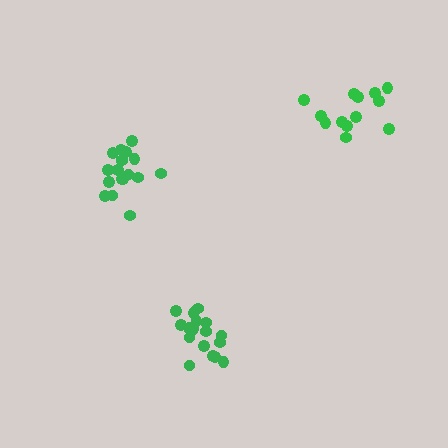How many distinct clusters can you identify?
There are 3 distinct clusters.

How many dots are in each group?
Group 1: 17 dots, Group 2: 17 dots, Group 3: 13 dots (47 total).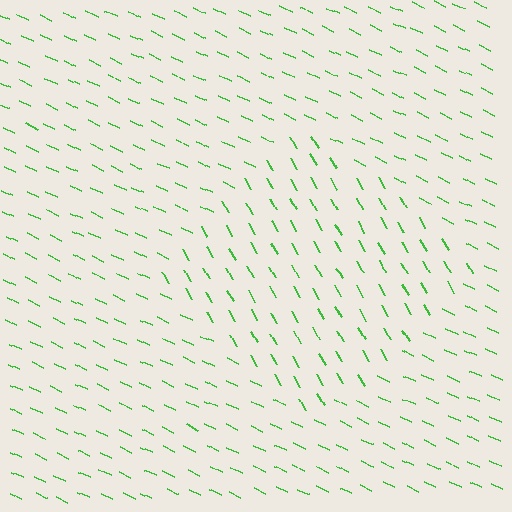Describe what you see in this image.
The image is filled with small green line segments. A diamond region in the image has lines oriented differently from the surrounding lines, creating a visible texture boundary.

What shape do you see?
I see a diamond.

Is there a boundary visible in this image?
Yes, there is a texture boundary formed by a change in line orientation.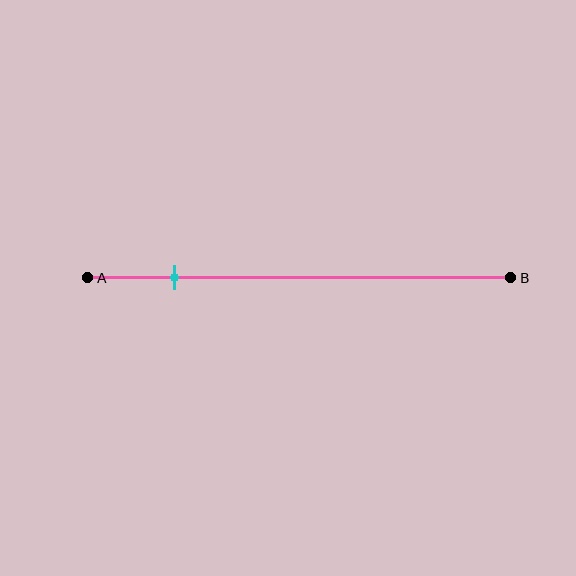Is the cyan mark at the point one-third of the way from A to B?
No, the mark is at about 20% from A, not at the 33% one-third point.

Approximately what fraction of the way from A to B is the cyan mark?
The cyan mark is approximately 20% of the way from A to B.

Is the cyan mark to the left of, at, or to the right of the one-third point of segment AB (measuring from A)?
The cyan mark is to the left of the one-third point of segment AB.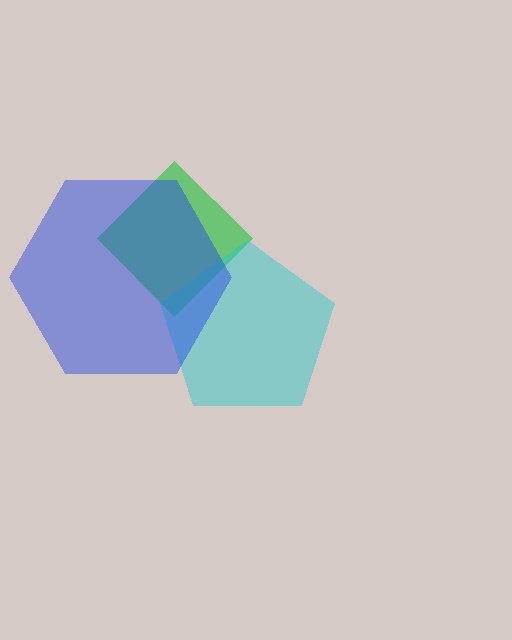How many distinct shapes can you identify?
There are 3 distinct shapes: a green diamond, a cyan pentagon, a blue hexagon.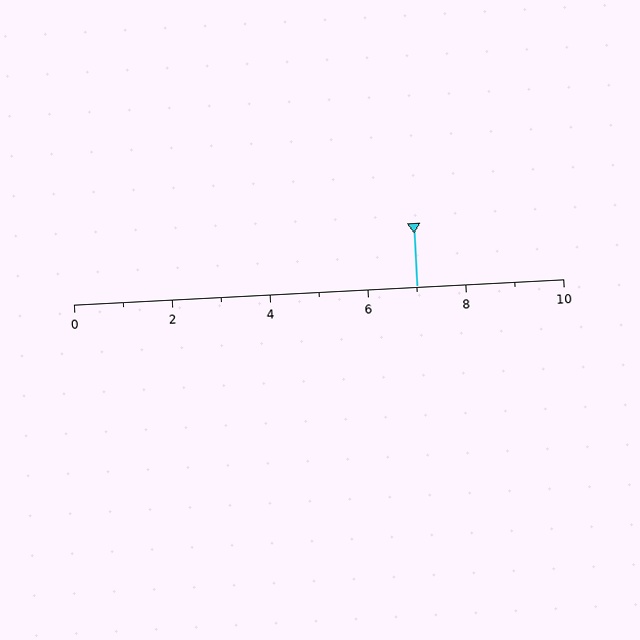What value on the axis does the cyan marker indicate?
The marker indicates approximately 7.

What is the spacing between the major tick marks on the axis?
The major ticks are spaced 2 apart.